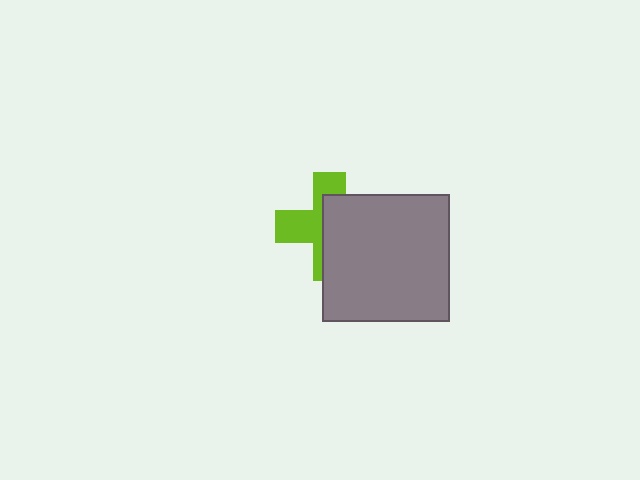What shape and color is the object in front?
The object in front is a gray square.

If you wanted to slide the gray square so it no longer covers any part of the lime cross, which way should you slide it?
Slide it right — that is the most direct way to separate the two shapes.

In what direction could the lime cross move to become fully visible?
The lime cross could move left. That would shift it out from behind the gray square entirely.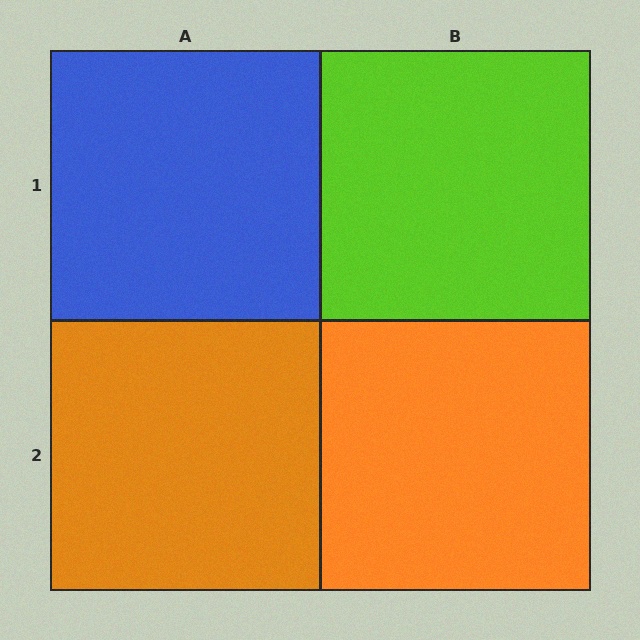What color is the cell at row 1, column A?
Blue.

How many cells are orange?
2 cells are orange.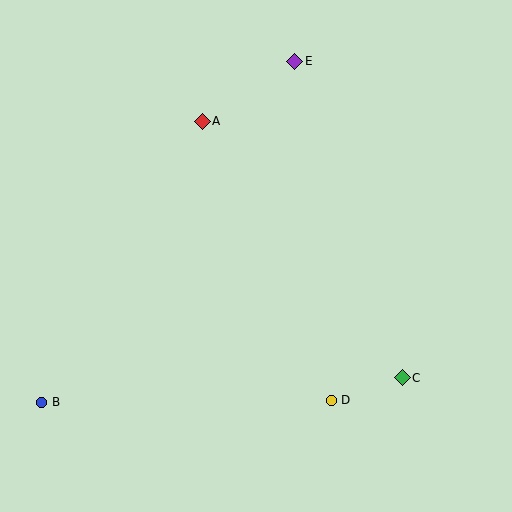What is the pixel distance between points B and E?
The distance between B and E is 424 pixels.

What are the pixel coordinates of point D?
Point D is at (331, 400).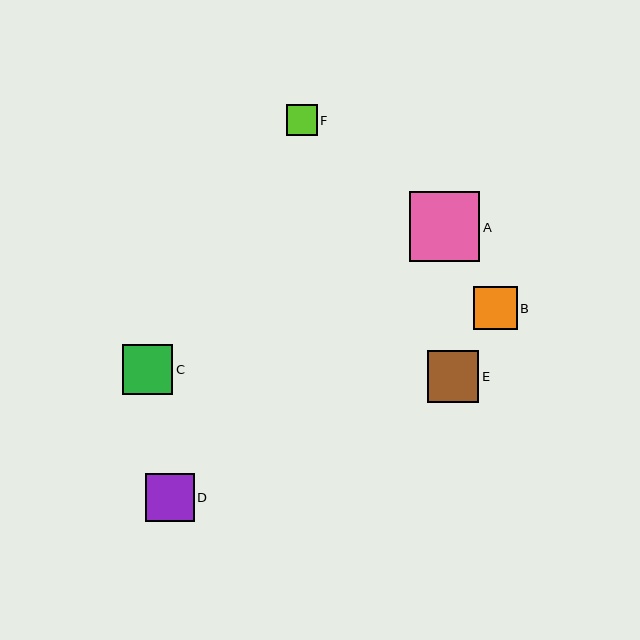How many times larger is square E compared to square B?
Square E is approximately 1.2 times the size of square B.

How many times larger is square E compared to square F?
Square E is approximately 1.7 times the size of square F.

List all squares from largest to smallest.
From largest to smallest: A, E, C, D, B, F.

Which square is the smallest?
Square F is the smallest with a size of approximately 31 pixels.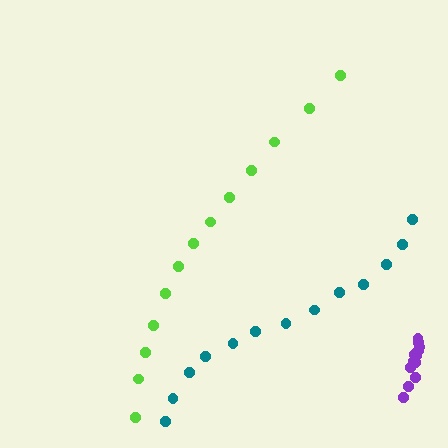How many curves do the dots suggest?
There are 3 distinct paths.